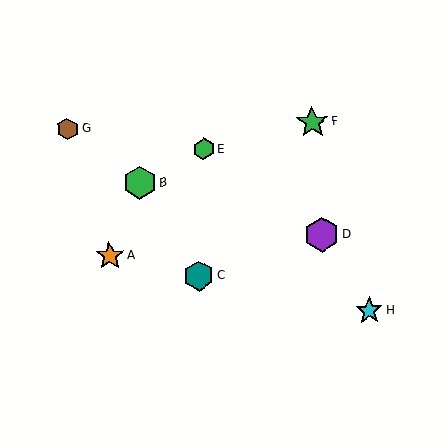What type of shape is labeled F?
Shape F is a green star.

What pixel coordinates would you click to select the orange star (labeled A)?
Click at (110, 255) to select the orange star A.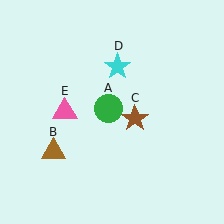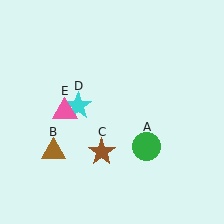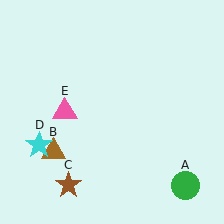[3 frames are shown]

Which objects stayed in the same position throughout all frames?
Brown triangle (object B) and pink triangle (object E) remained stationary.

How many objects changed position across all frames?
3 objects changed position: green circle (object A), brown star (object C), cyan star (object D).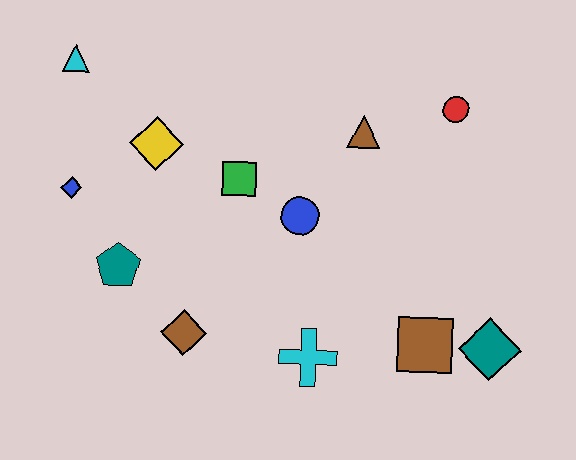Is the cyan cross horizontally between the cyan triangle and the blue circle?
No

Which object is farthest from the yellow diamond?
The teal diamond is farthest from the yellow diamond.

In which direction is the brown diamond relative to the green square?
The brown diamond is below the green square.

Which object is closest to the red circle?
The brown triangle is closest to the red circle.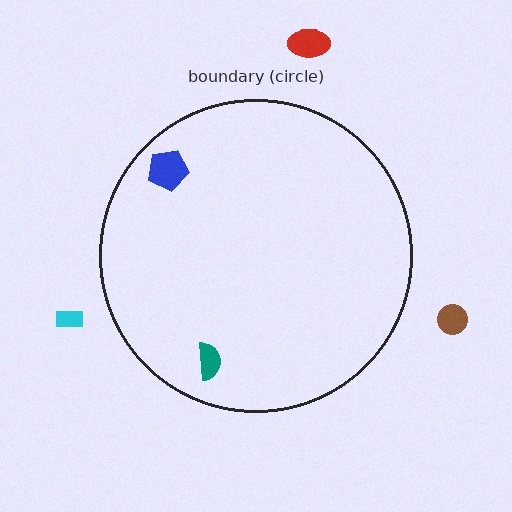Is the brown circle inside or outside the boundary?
Outside.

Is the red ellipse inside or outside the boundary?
Outside.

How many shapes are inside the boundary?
2 inside, 3 outside.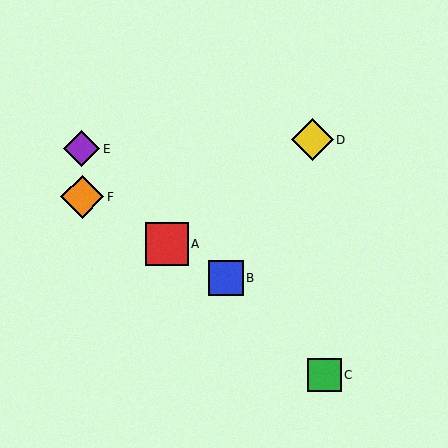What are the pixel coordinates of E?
Object E is at (82, 149).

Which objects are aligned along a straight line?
Objects A, B, F are aligned along a straight line.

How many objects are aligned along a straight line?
3 objects (A, B, F) are aligned along a straight line.